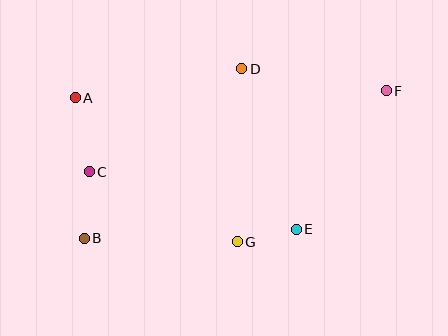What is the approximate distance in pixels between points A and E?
The distance between A and E is approximately 257 pixels.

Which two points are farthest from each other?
Points B and F are farthest from each other.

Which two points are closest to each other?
Points E and G are closest to each other.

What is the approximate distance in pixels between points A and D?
The distance between A and D is approximately 169 pixels.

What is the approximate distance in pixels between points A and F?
The distance between A and F is approximately 311 pixels.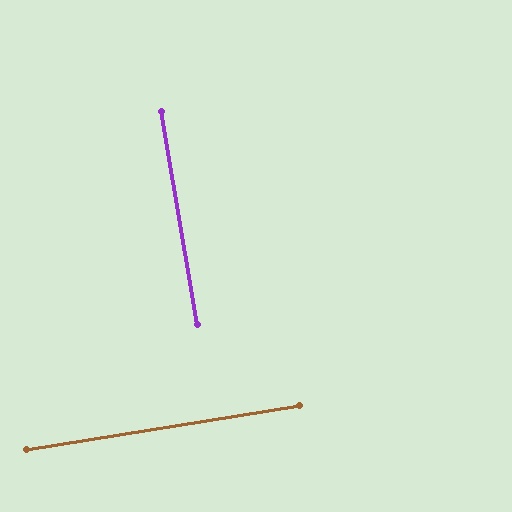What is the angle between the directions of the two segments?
Approximately 90 degrees.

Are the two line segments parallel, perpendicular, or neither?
Perpendicular — they meet at approximately 90°.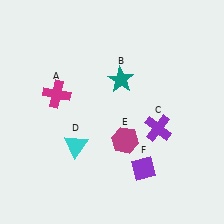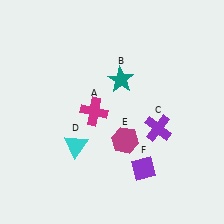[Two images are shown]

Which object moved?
The magenta cross (A) moved right.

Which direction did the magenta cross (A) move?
The magenta cross (A) moved right.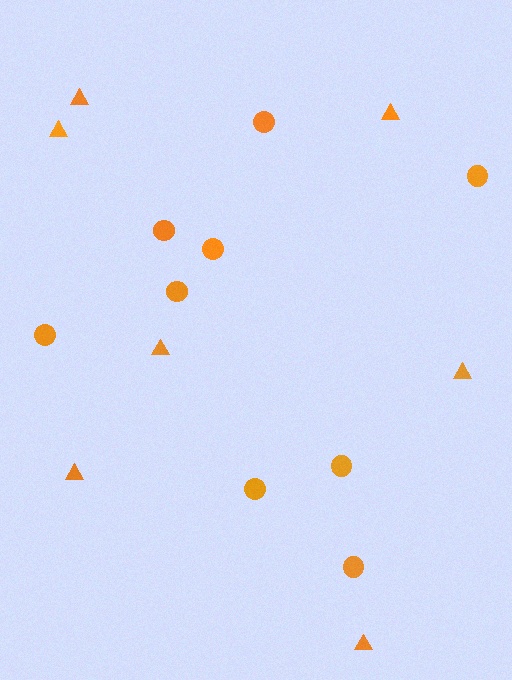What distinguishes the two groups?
There are 2 groups: one group of circles (9) and one group of triangles (7).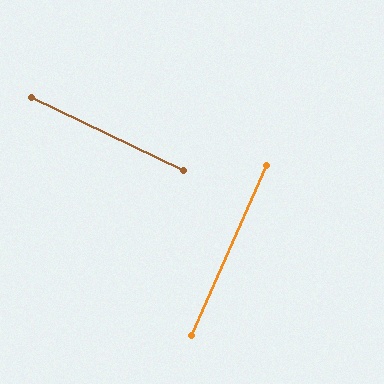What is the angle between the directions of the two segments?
Approximately 88 degrees.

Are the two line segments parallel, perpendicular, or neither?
Perpendicular — they meet at approximately 88°.